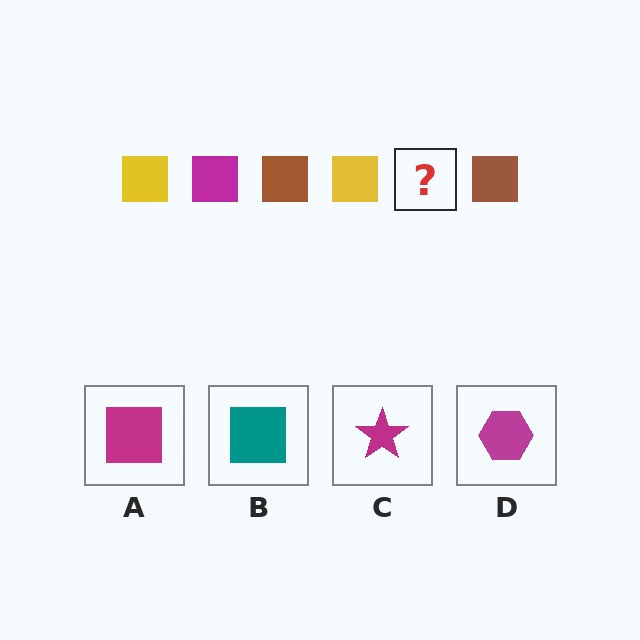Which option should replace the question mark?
Option A.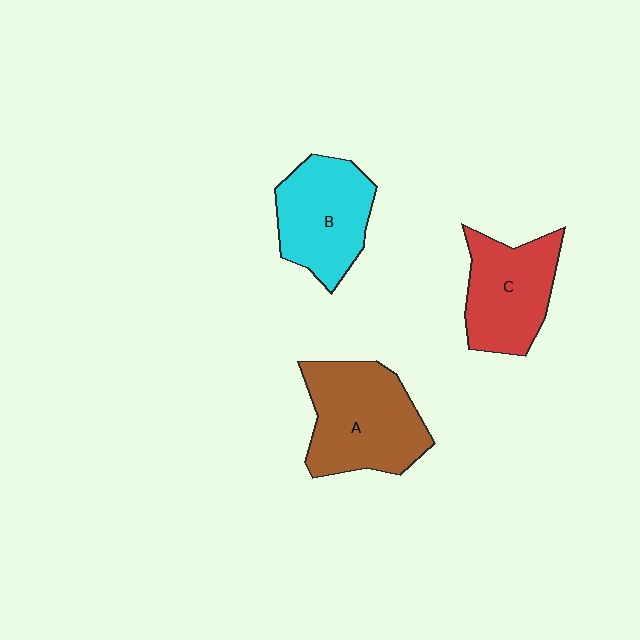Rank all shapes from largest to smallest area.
From largest to smallest: A (brown), B (cyan), C (red).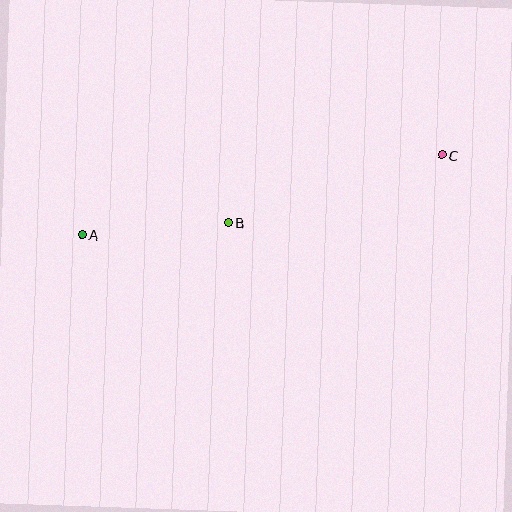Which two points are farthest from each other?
Points A and C are farthest from each other.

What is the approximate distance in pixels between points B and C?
The distance between B and C is approximately 224 pixels.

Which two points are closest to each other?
Points A and B are closest to each other.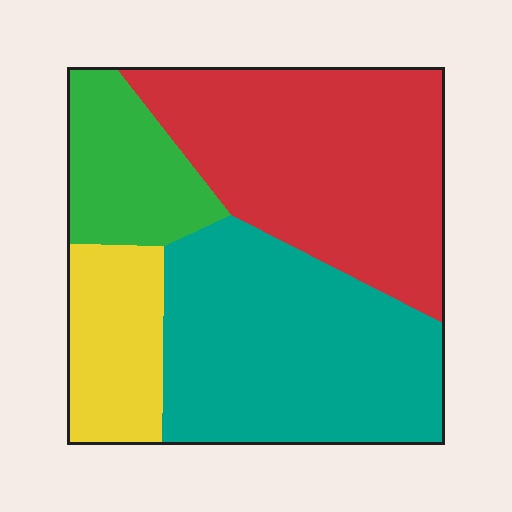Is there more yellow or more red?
Red.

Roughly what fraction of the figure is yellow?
Yellow takes up about one eighth (1/8) of the figure.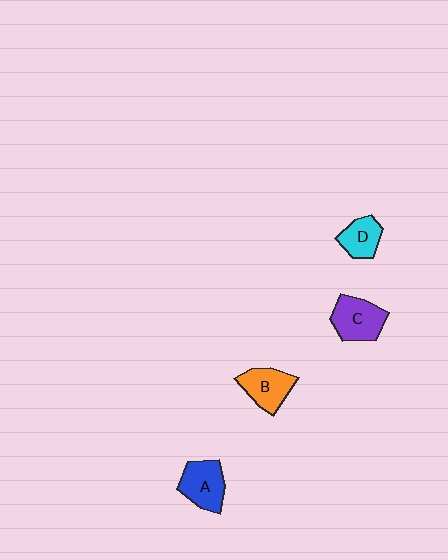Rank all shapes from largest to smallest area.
From largest to smallest: C (purple), A (blue), B (orange), D (cyan).